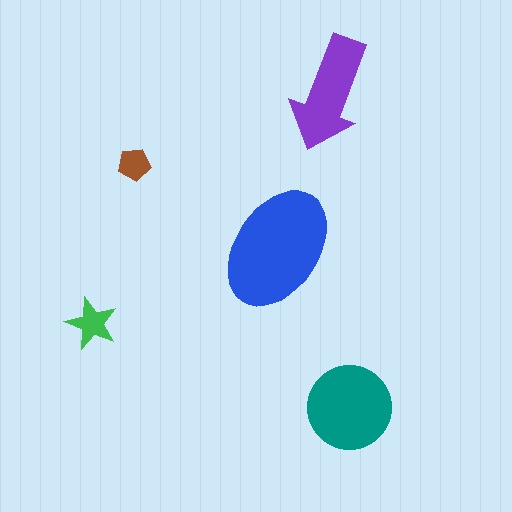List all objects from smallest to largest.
The brown pentagon, the green star, the purple arrow, the teal circle, the blue ellipse.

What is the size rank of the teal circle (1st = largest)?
2nd.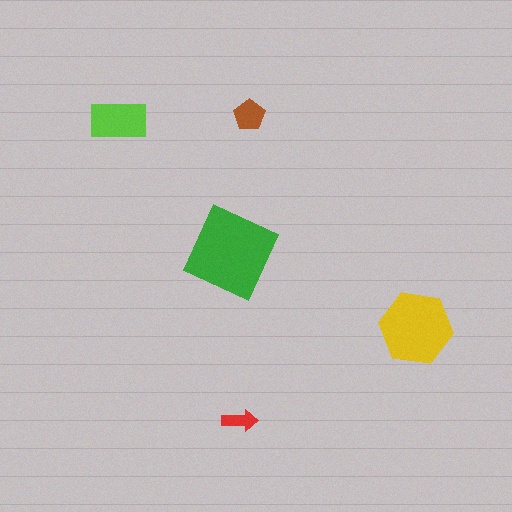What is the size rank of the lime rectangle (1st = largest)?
3rd.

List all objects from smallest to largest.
The red arrow, the brown pentagon, the lime rectangle, the yellow hexagon, the green diamond.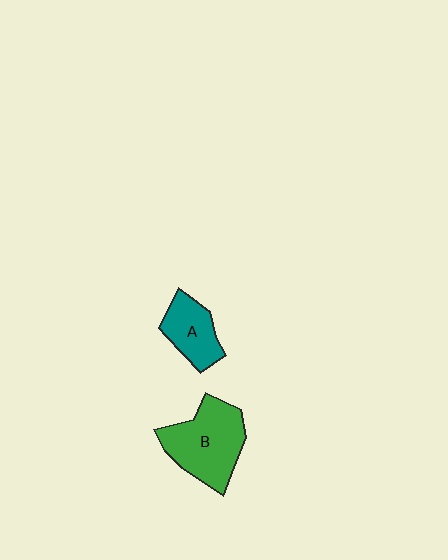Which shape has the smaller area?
Shape A (teal).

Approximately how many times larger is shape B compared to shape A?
Approximately 1.7 times.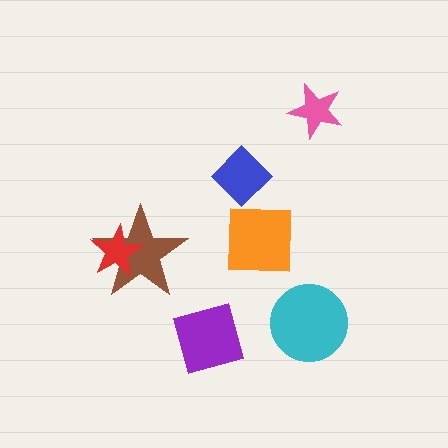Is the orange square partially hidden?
No, no other shape covers it.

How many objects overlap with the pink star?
0 objects overlap with the pink star.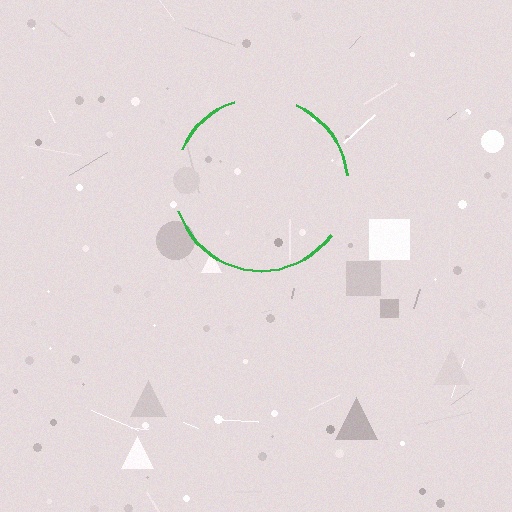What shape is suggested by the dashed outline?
The dashed outline suggests a circle.